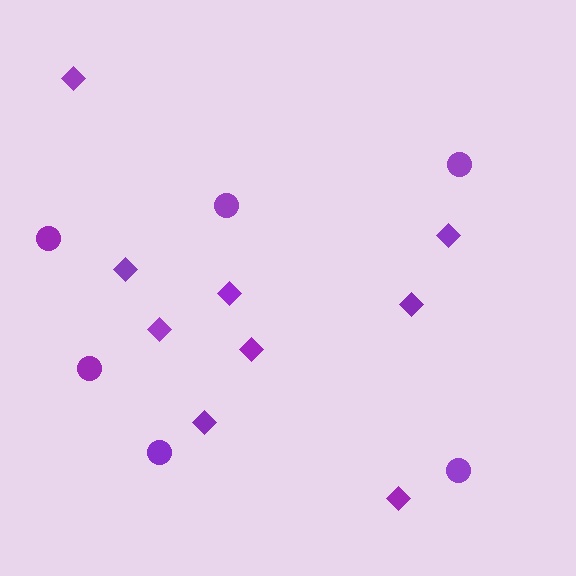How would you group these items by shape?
There are 2 groups: one group of diamonds (9) and one group of circles (6).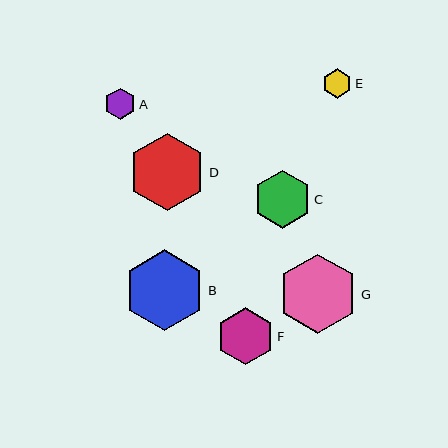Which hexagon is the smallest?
Hexagon E is the smallest with a size of approximately 29 pixels.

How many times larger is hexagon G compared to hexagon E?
Hexagon G is approximately 2.7 times the size of hexagon E.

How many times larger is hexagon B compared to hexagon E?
Hexagon B is approximately 2.7 times the size of hexagon E.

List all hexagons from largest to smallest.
From largest to smallest: B, G, D, C, F, A, E.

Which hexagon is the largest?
Hexagon B is the largest with a size of approximately 81 pixels.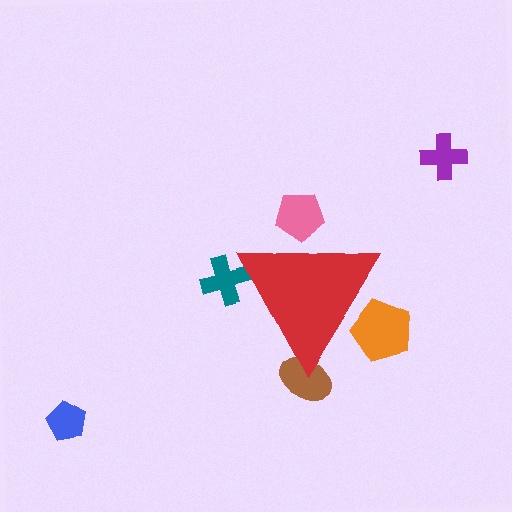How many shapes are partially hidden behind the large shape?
4 shapes are partially hidden.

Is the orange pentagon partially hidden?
Yes, the orange pentagon is partially hidden behind the red triangle.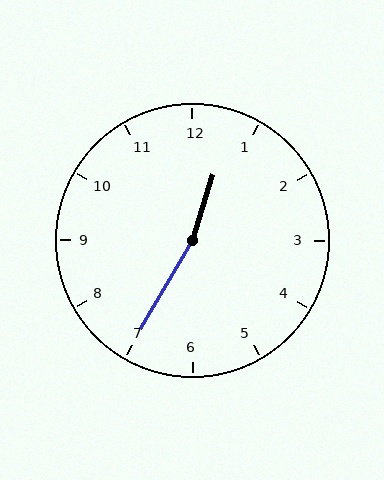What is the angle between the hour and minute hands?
Approximately 168 degrees.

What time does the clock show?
12:35.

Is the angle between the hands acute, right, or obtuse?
It is obtuse.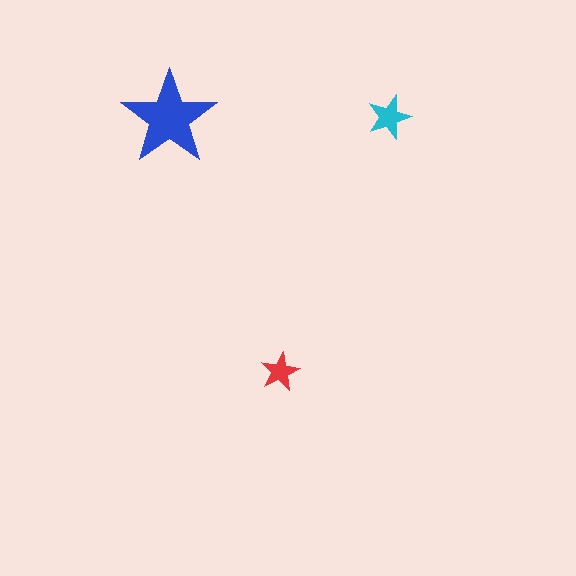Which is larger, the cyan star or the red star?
The cyan one.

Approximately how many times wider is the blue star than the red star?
About 2.5 times wider.